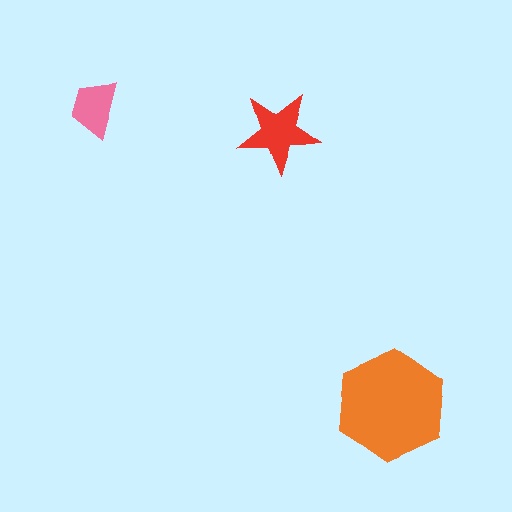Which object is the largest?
The orange hexagon.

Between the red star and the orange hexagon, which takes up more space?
The orange hexagon.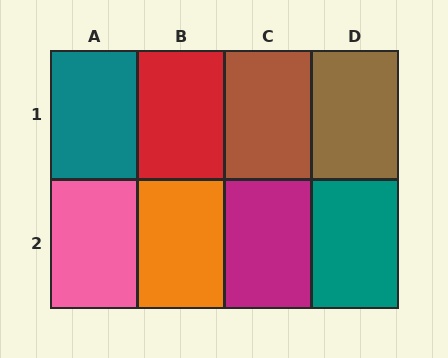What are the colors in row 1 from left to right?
Teal, red, brown, brown.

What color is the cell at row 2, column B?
Orange.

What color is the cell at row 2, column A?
Pink.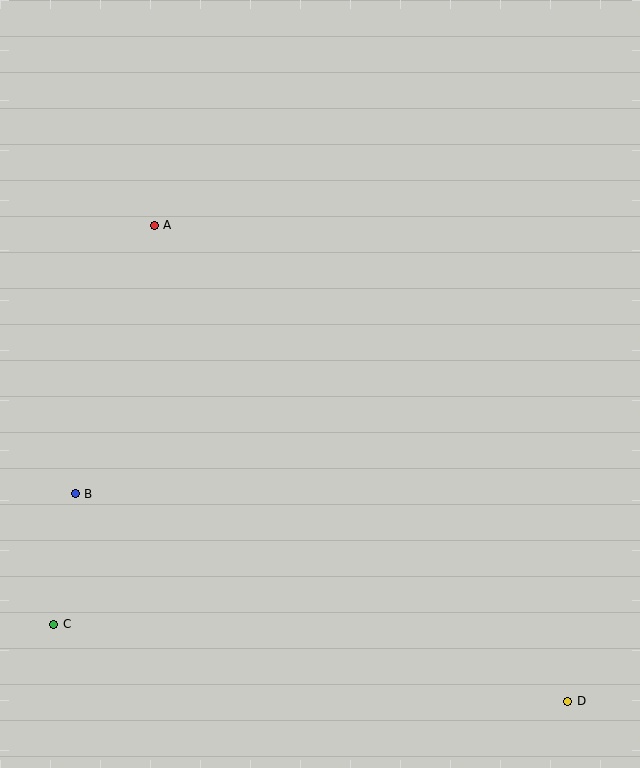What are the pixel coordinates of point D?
Point D is at (568, 701).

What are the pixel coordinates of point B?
Point B is at (75, 494).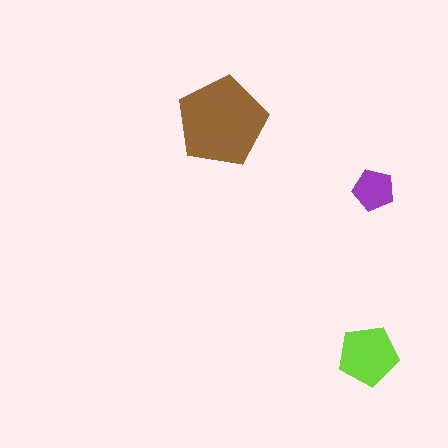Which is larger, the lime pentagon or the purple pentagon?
The lime one.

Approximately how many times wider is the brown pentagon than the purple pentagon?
About 2 times wider.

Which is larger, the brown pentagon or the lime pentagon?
The brown one.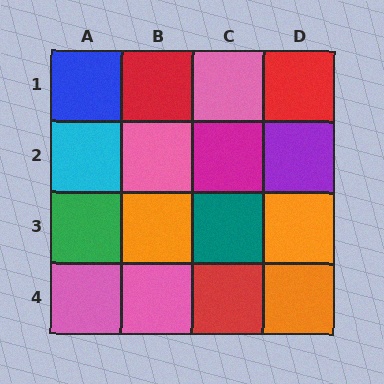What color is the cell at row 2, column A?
Cyan.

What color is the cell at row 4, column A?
Pink.